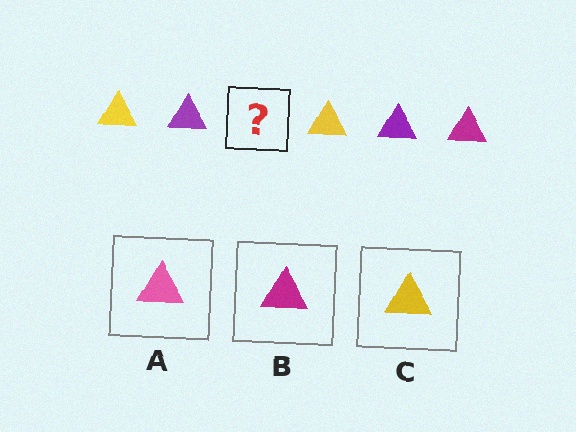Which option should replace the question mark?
Option B.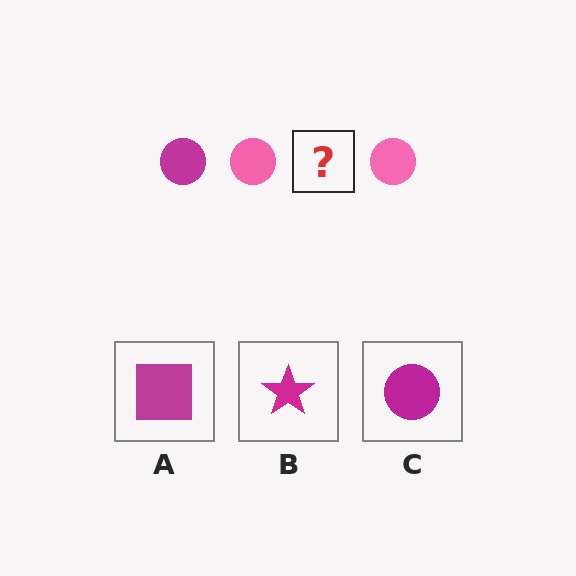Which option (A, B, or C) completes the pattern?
C.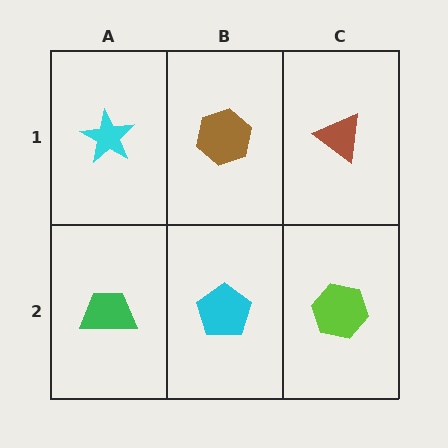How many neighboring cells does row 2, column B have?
3.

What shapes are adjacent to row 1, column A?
A green trapezoid (row 2, column A), a brown hexagon (row 1, column B).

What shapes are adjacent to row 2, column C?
A brown triangle (row 1, column C), a cyan pentagon (row 2, column B).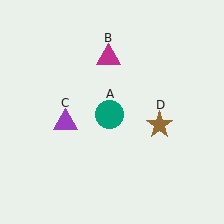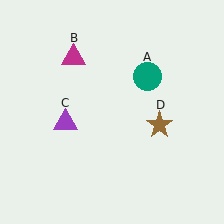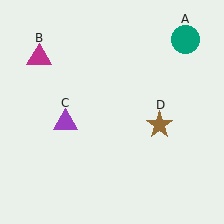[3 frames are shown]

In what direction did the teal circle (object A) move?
The teal circle (object A) moved up and to the right.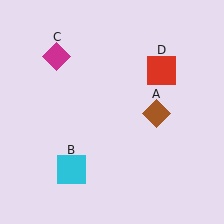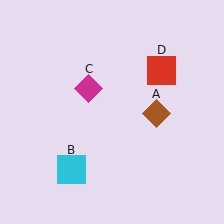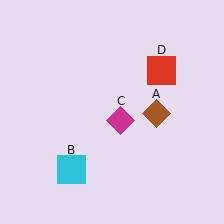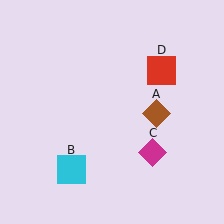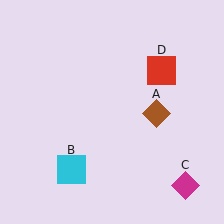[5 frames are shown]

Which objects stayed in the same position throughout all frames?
Brown diamond (object A) and cyan square (object B) and red square (object D) remained stationary.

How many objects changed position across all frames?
1 object changed position: magenta diamond (object C).